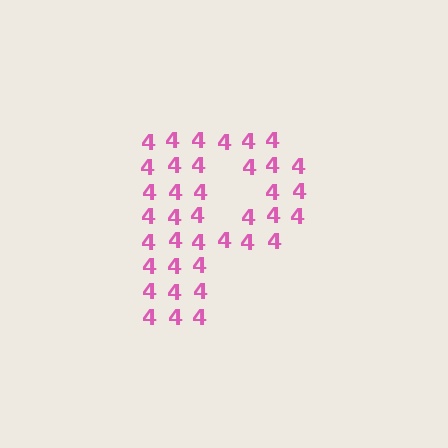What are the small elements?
The small elements are digit 4's.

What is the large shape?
The large shape is the letter P.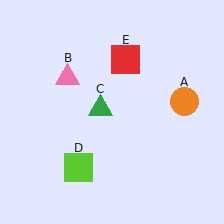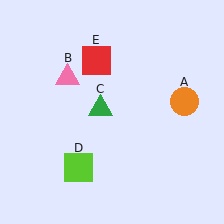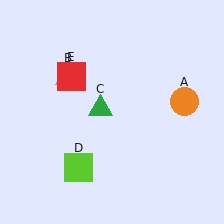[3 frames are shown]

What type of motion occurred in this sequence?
The red square (object E) rotated counterclockwise around the center of the scene.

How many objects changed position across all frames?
1 object changed position: red square (object E).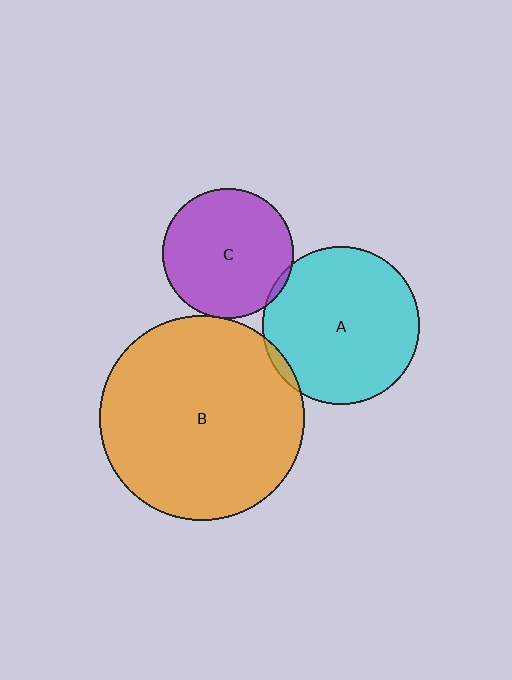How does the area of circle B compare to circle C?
Approximately 2.5 times.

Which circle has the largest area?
Circle B (orange).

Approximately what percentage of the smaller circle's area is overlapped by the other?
Approximately 5%.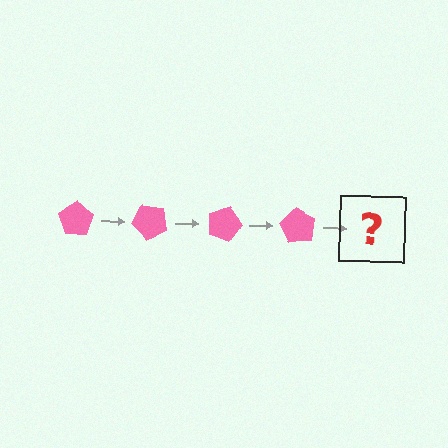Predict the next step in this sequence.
The next step is a pink pentagon rotated 180 degrees.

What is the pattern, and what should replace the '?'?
The pattern is that the pentagon rotates 45 degrees each step. The '?' should be a pink pentagon rotated 180 degrees.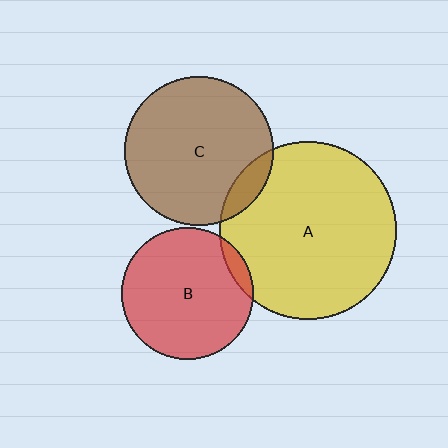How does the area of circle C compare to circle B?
Approximately 1.3 times.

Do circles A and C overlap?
Yes.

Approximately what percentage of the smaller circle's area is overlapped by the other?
Approximately 10%.